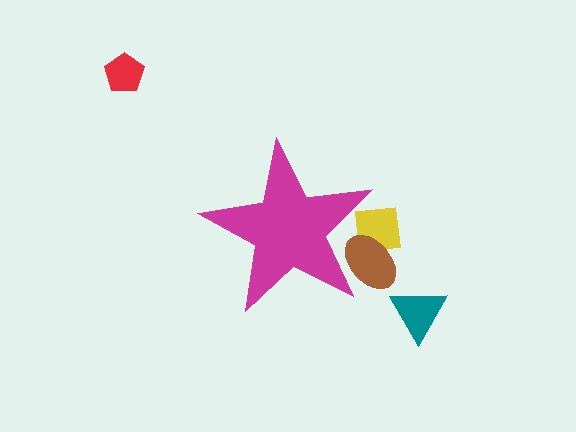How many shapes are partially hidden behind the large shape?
2 shapes are partially hidden.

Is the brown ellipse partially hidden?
Yes, the brown ellipse is partially hidden behind the magenta star.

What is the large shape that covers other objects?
A magenta star.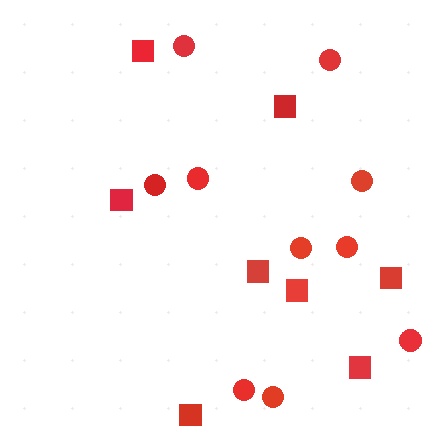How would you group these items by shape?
There are 2 groups: one group of squares (8) and one group of circles (10).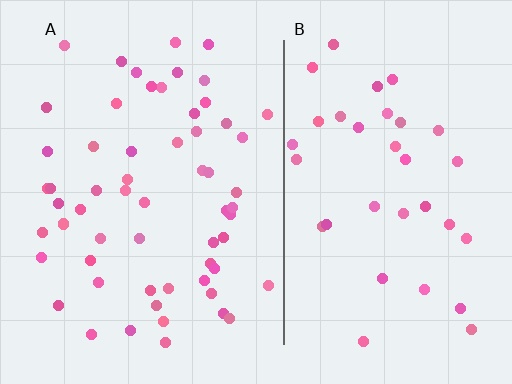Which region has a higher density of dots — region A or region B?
A (the left).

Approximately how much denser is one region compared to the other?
Approximately 1.7× — region A over region B.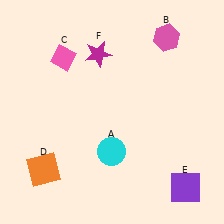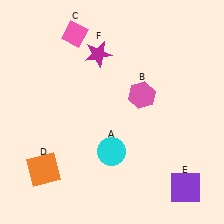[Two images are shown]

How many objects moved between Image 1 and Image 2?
2 objects moved between the two images.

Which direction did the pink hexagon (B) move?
The pink hexagon (B) moved down.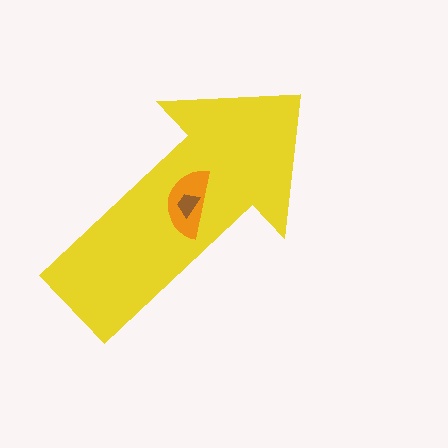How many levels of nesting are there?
3.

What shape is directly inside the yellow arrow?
The orange semicircle.